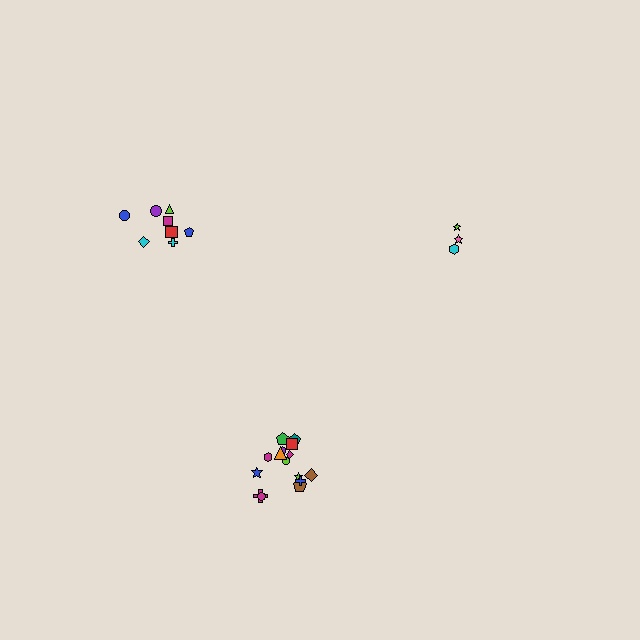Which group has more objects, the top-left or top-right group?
The top-left group.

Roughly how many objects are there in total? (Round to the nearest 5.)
Roughly 25 objects in total.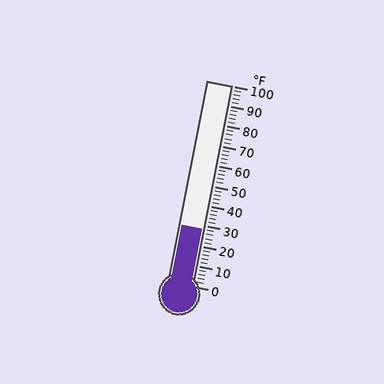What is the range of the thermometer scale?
The thermometer scale ranges from 0°F to 100°F.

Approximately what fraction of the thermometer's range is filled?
The thermometer is filled to approximately 30% of its range.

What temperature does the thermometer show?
The thermometer shows approximately 28°F.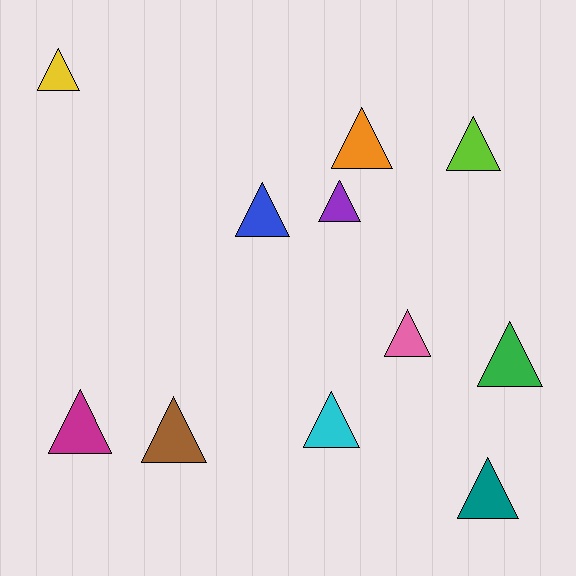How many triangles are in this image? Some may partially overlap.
There are 11 triangles.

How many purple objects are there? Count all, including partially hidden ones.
There is 1 purple object.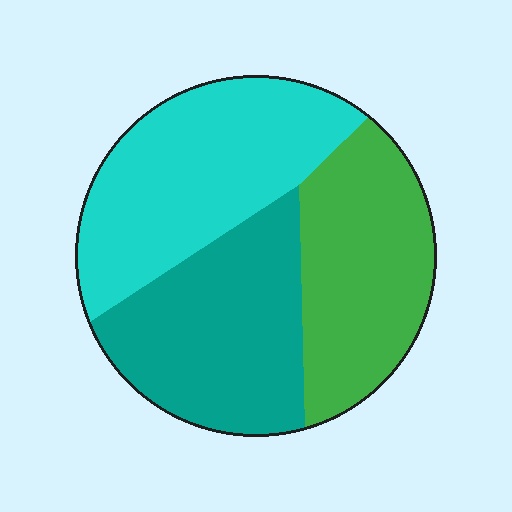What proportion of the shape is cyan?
Cyan takes up between a quarter and a half of the shape.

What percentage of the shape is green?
Green covers 30% of the shape.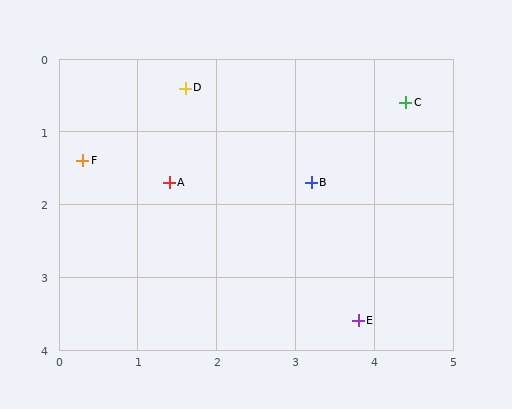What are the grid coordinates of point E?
Point E is at approximately (3.8, 3.6).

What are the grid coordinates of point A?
Point A is at approximately (1.4, 1.7).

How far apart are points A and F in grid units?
Points A and F are about 1.1 grid units apart.